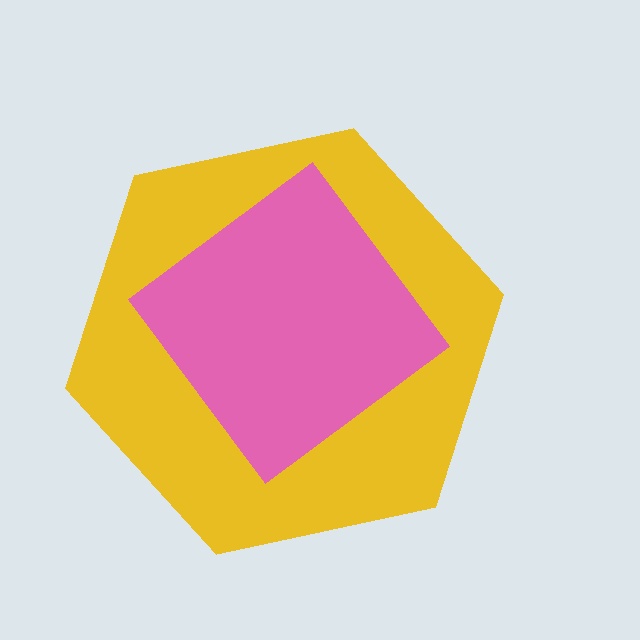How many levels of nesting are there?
2.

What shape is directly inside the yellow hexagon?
The pink diamond.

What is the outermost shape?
The yellow hexagon.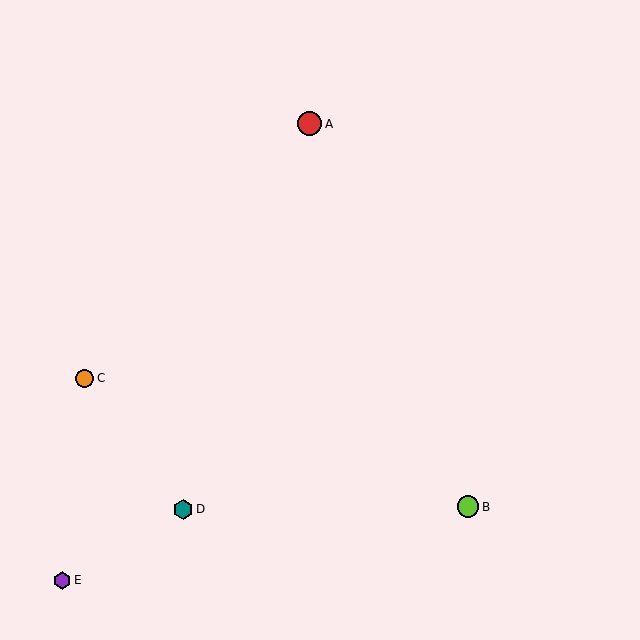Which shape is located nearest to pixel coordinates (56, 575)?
The purple hexagon (labeled E) at (62, 580) is nearest to that location.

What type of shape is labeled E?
Shape E is a purple hexagon.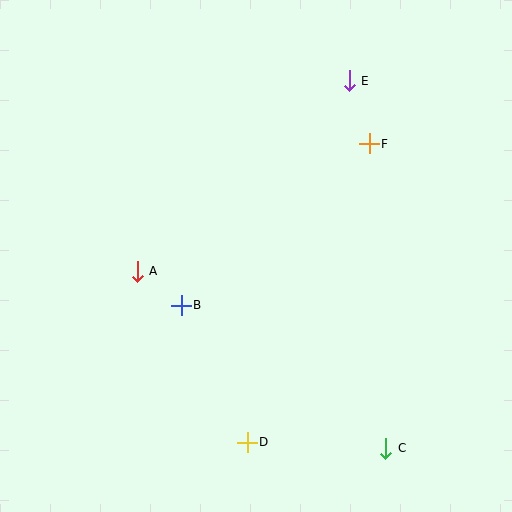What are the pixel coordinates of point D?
Point D is at (247, 442).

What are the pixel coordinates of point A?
Point A is at (137, 271).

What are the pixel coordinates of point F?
Point F is at (369, 144).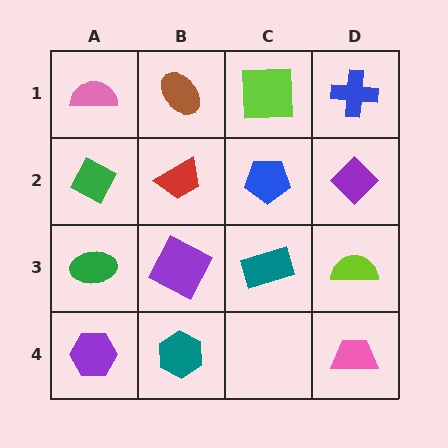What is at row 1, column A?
A pink semicircle.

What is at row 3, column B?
A purple square.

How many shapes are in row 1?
4 shapes.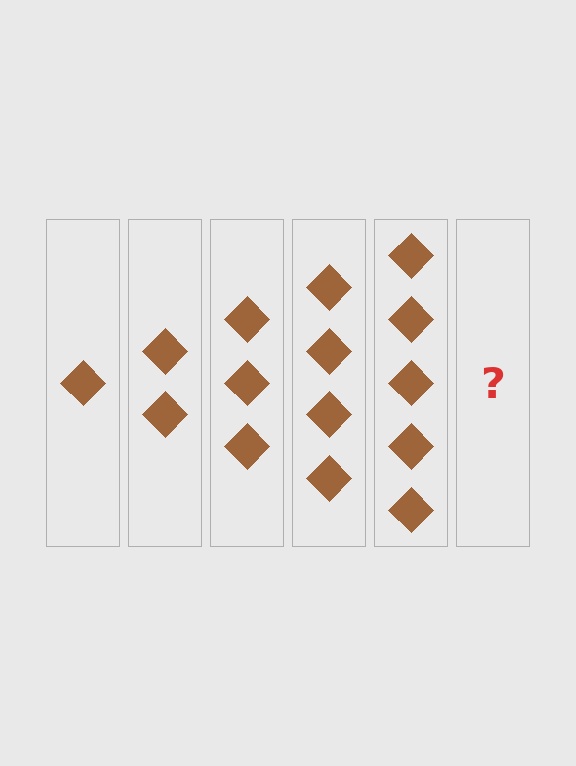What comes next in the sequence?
The next element should be 6 diamonds.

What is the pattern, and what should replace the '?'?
The pattern is that each step adds one more diamond. The '?' should be 6 diamonds.